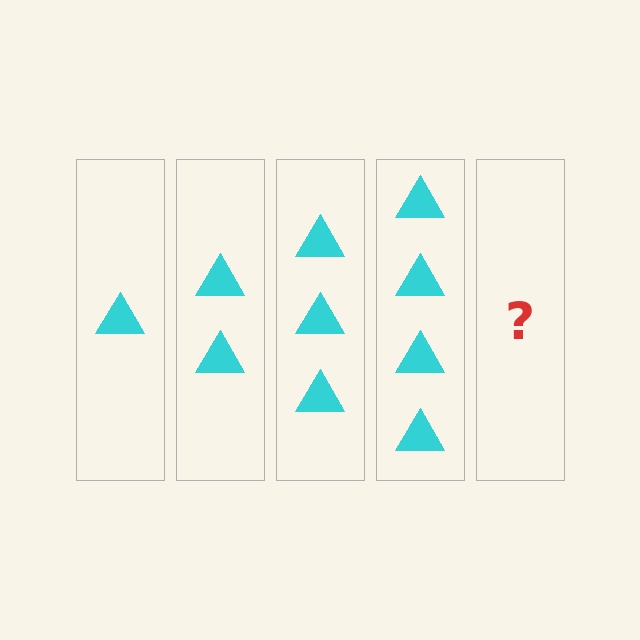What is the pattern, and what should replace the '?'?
The pattern is that each step adds one more triangle. The '?' should be 5 triangles.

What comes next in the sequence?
The next element should be 5 triangles.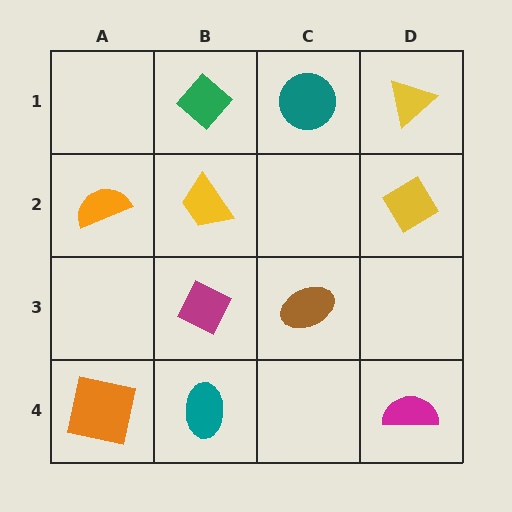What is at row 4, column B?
A teal ellipse.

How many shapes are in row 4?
3 shapes.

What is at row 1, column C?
A teal circle.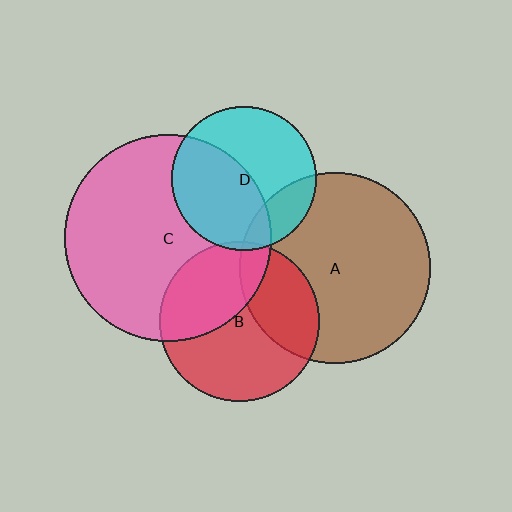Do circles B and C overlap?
Yes.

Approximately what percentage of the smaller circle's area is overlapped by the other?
Approximately 35%.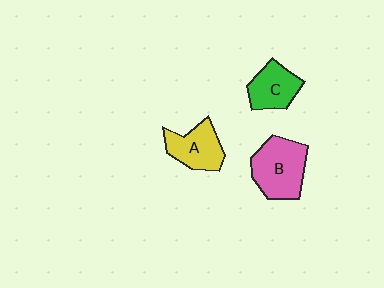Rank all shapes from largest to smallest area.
From largest to smallest: B (pink), A (yellow), C (green).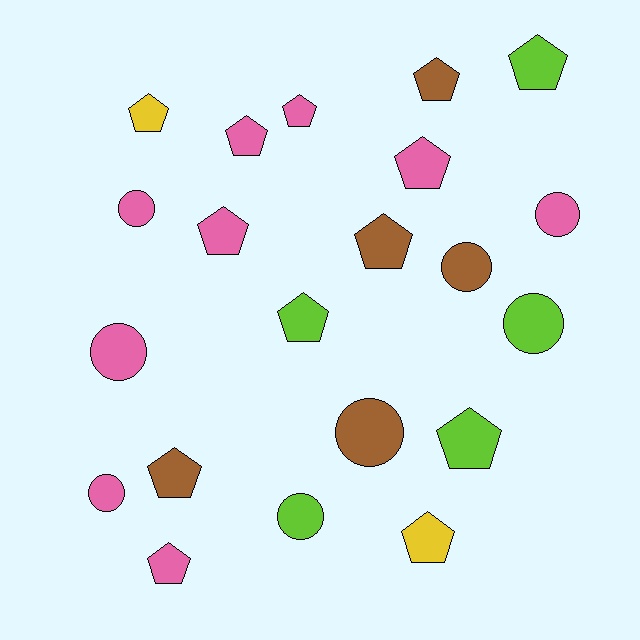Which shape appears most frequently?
Pentagon, with 13 objects.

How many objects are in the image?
There are 21 objects.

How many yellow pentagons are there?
There are 2 yellow pentagons.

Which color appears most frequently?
Pink, with 9 objects.